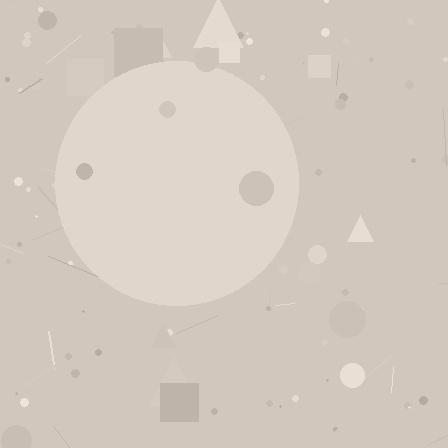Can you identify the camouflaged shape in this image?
The camouflaged shape is a circle.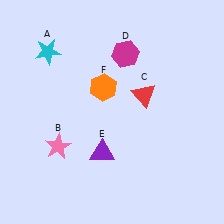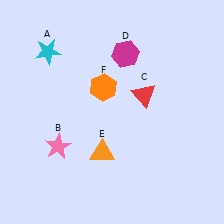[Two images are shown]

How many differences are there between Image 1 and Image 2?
There is 1 difference between the two images.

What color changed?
The triangle (E) changed from purple in Image 1 to orange in Image 2.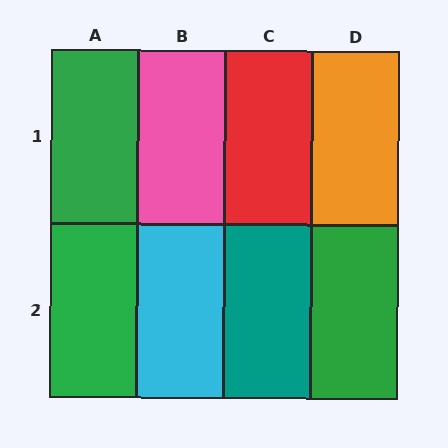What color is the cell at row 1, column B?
Pink.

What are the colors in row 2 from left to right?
Green, cyan, teal, green.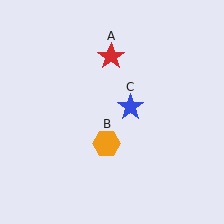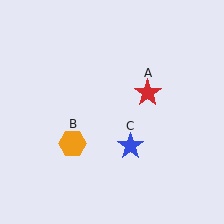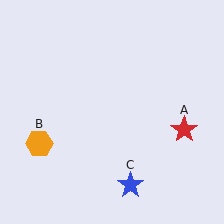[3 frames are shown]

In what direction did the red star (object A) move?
The red star (object A) moved down and to the right.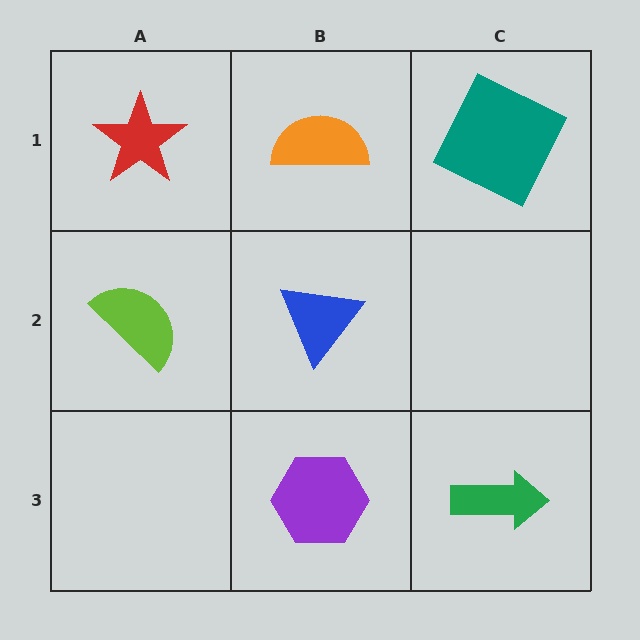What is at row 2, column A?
A lime semicircle.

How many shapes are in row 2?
2 shapes.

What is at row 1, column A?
A red star.